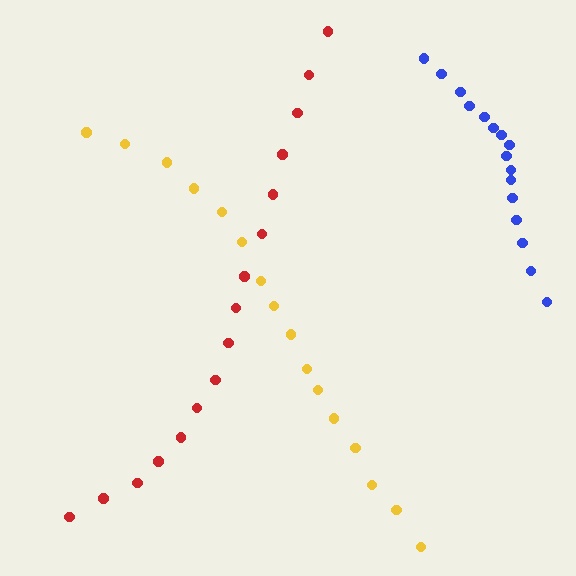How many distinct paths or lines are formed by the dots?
There are 3 distinct paths.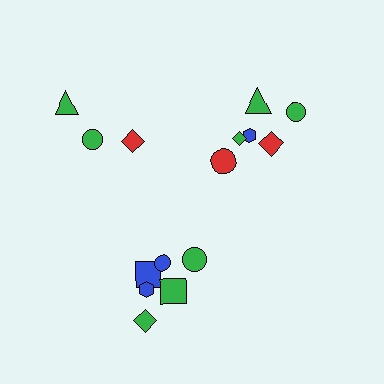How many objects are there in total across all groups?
There are 15 objects.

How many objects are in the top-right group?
There are 6 objects.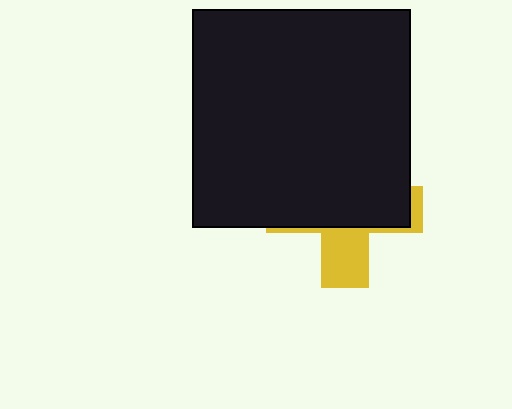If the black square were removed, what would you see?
You would see the complete yellow cross.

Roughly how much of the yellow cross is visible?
A small part of it is visible (roughly 32%).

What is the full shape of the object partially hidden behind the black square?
The partially hidden object is a yellow cross.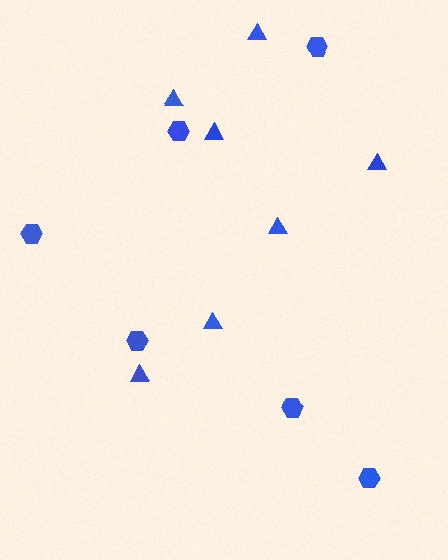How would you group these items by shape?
There are 2 groups: one group of triangles (7) and one group of hexagons (6).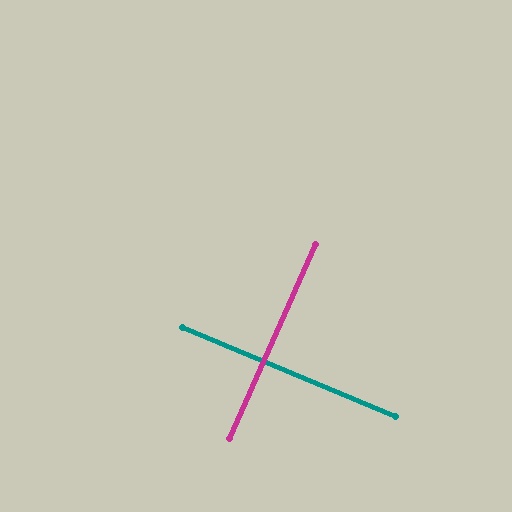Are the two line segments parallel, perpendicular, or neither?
Perpendicular — they meet at approximately 89°.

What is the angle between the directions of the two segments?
Approximately 89 degrees.